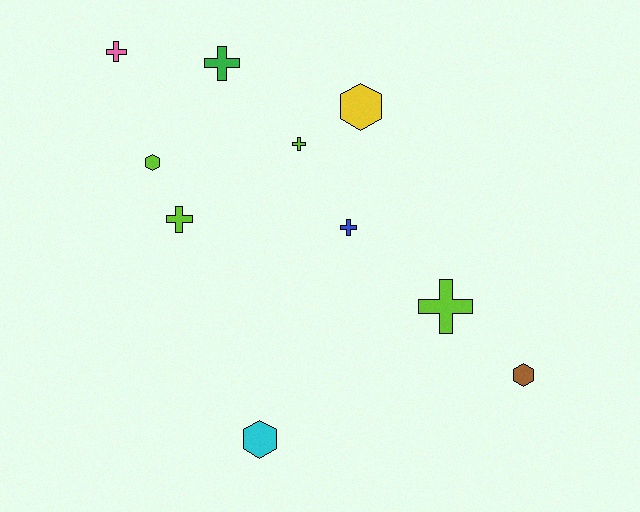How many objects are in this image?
There are 10 objects.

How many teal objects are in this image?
There are no teal objects.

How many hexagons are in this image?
There are 4 hexagons.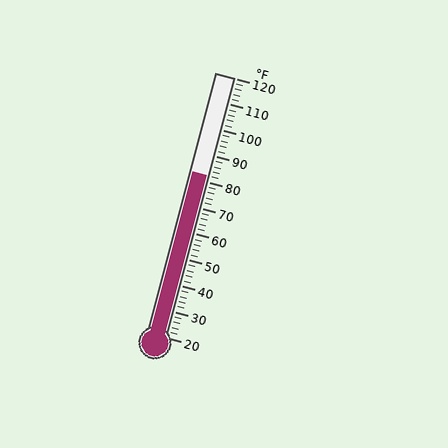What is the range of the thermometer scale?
The thermometer scale ranges from 20°F to 120°F.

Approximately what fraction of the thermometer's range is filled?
The thermometer is filled to approximately 60% of its range.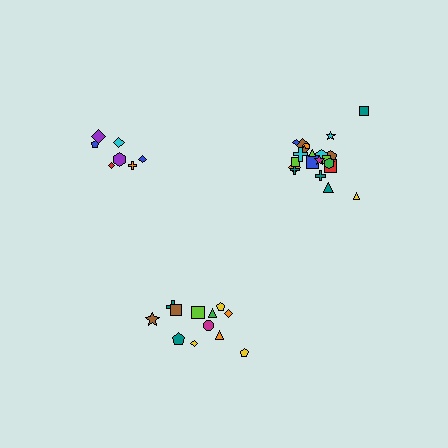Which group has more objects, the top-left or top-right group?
The top-right group.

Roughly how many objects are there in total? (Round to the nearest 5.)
Roughly 40 objects in total.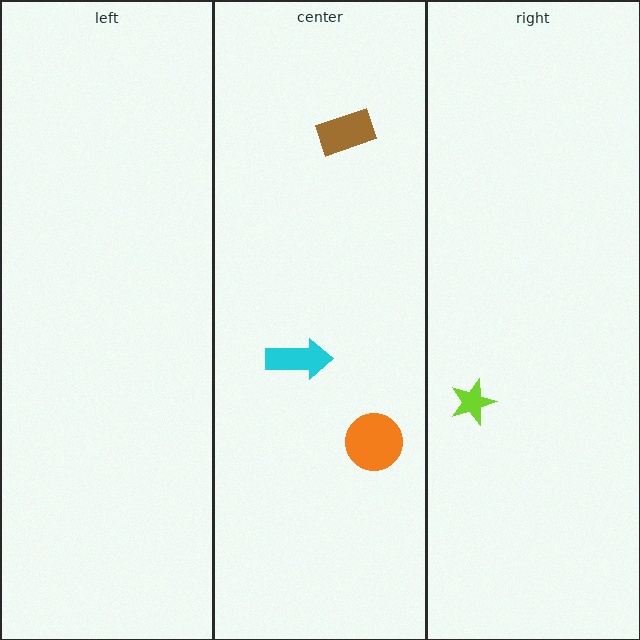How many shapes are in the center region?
3.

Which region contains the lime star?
The right region.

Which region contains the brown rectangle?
The center region.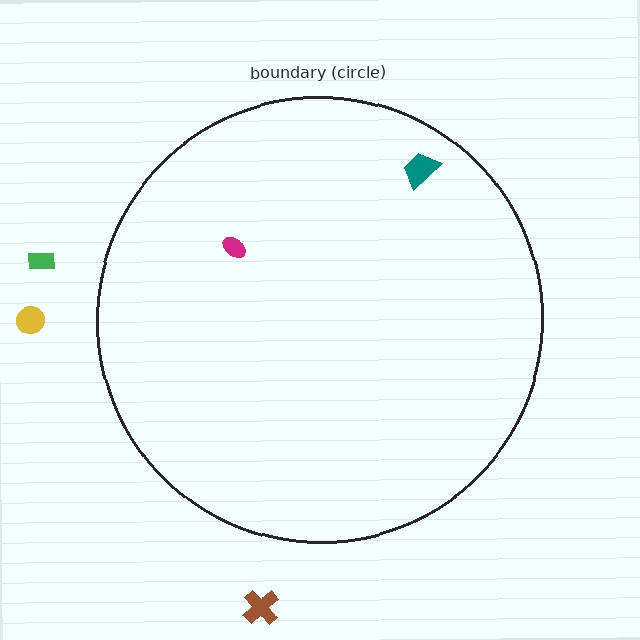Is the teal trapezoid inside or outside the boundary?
Inside.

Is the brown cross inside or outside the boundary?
Outside.